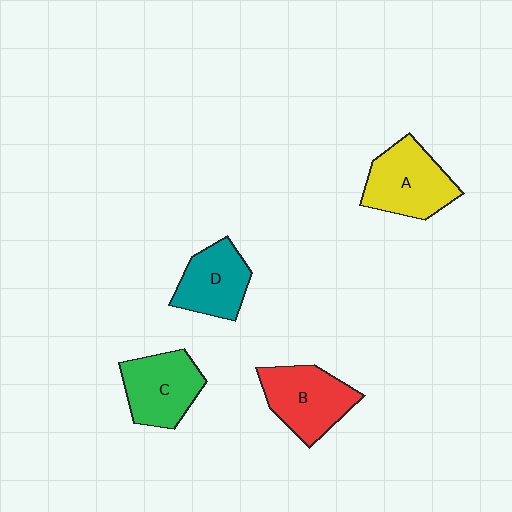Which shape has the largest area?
Shape A (yellow).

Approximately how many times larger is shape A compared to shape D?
Approximately 1.2 times.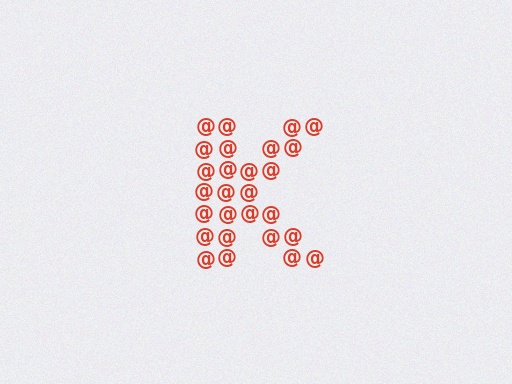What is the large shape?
The large shape is the letter K.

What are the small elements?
The small elements are at signs.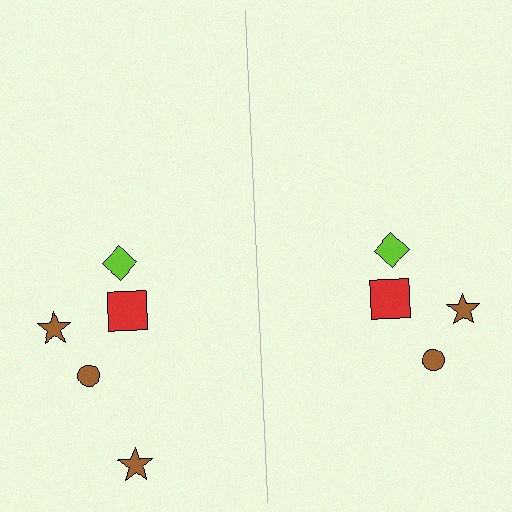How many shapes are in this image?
There are 9 shapes in this image.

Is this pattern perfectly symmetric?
No, the pattern is not perfectly symmetric. A brown star is missing from the right side.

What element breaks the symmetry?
A brown star is missing from the right side.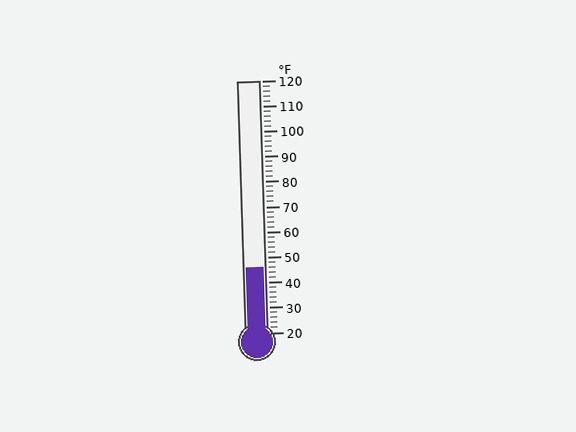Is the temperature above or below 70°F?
The temperature is below 70°F.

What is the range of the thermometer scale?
The thermometer scale ranges from 20°F to 120°F.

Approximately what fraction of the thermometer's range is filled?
The thermometer is filled to approximately 25% of its range.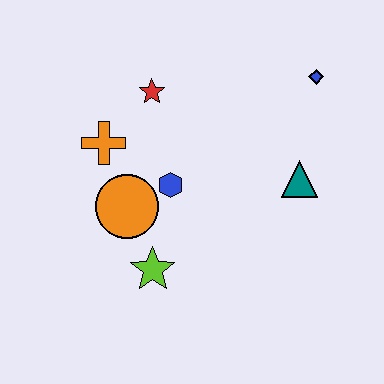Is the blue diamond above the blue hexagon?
Yes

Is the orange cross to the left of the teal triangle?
Yes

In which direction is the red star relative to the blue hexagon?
The red star is above the blue hexagon.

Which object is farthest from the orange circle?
The blue diamond is farthest from the orange circle.